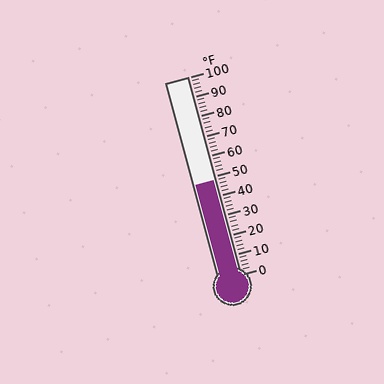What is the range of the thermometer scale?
The thermometer scale ranges from 0°F to 100°F.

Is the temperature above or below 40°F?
The temperature is above 40°F.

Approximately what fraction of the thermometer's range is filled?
The thermometer is filled to approximately 50% of its range.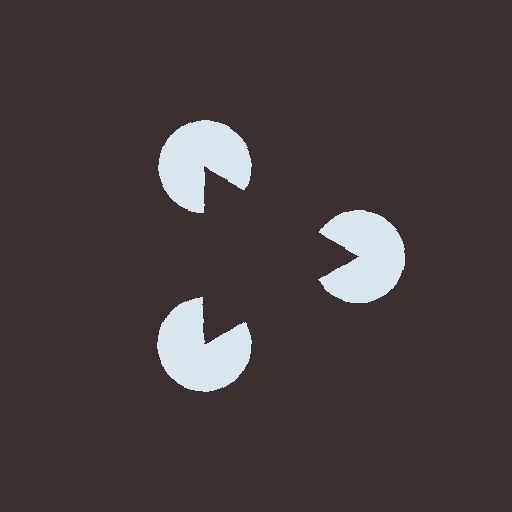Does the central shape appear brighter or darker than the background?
It typically appears slightly darker than the background, even though no actual brightness change is drawn.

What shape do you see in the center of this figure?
An illusory triangle — its edges are inferred from the aligned wedge cuts in the pac-man discs, not physically drawn.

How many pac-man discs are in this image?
There are 3 — one at each vertex of the illusory triangle.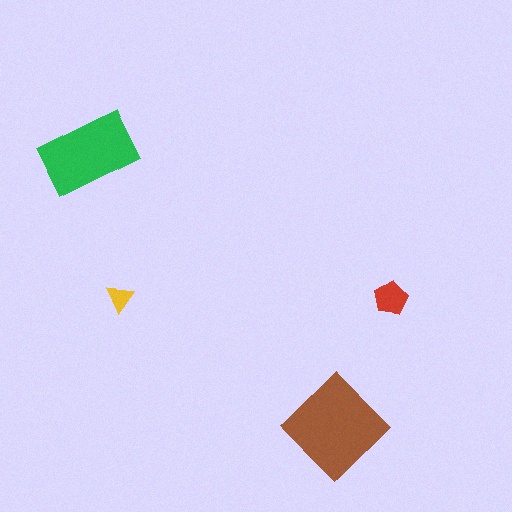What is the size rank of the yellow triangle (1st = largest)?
4th.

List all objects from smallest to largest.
The yellow triangle, the red pentagon, the green rectangle, the brown diamond.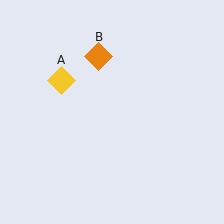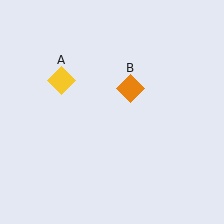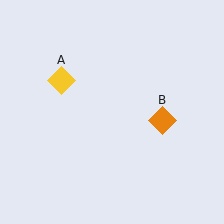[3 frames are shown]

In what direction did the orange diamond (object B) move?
The orange diamond (object B) moved down and to the right.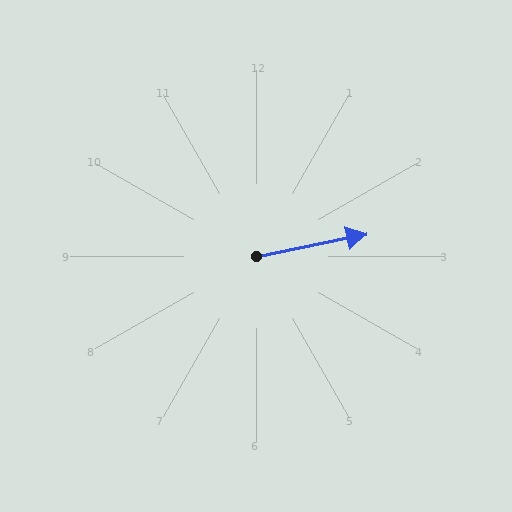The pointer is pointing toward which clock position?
Roughly 3 o'clock.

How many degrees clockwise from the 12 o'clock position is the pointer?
Approximately 79 degrees.